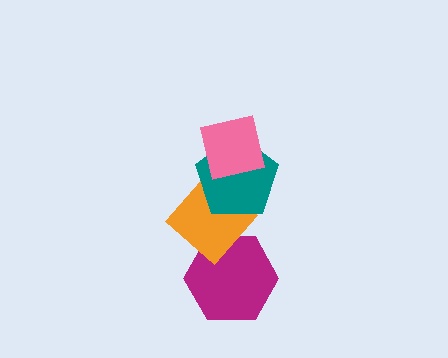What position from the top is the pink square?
The pink square is 1st from the top.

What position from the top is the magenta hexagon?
The magenta hexagon is 4th from the top.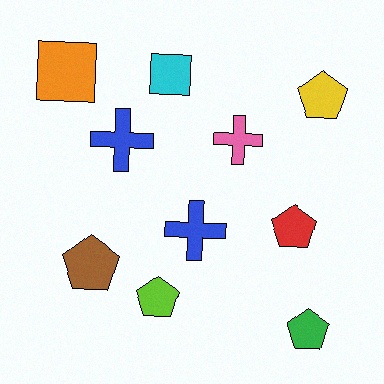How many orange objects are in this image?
There is 1 orange object.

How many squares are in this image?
There are 2 squares.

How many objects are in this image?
There are 10 objects.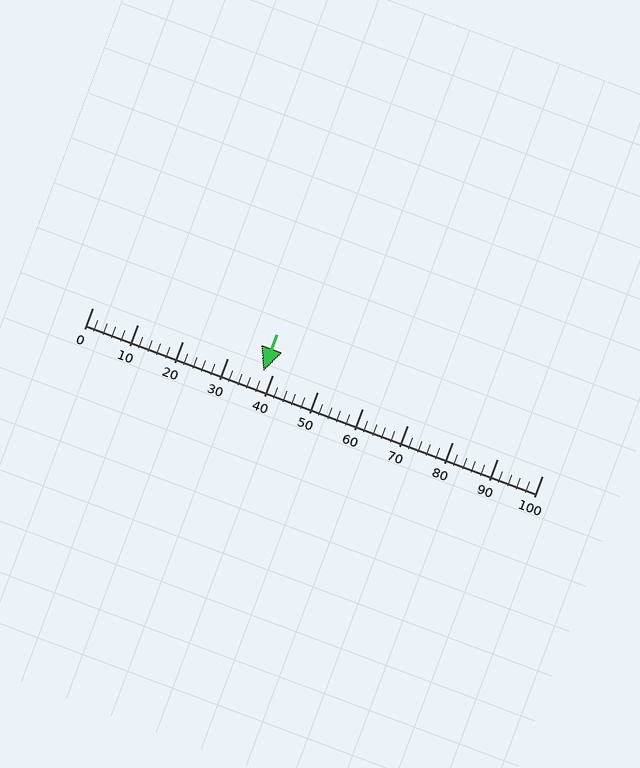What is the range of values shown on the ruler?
The ruler shows values from 0 to 100.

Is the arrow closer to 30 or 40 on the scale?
The arrow is closer to 40.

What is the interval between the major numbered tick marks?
The major tick marks are spaced 10 units apart.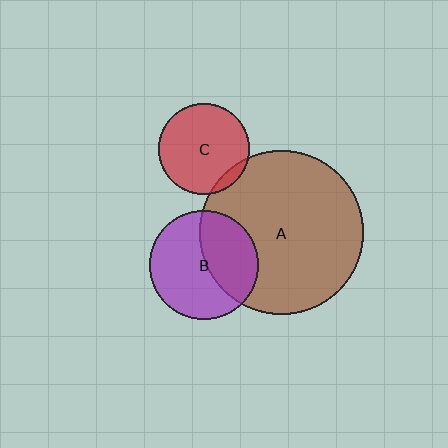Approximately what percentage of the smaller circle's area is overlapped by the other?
Approximately 10%.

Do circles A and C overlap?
Yes.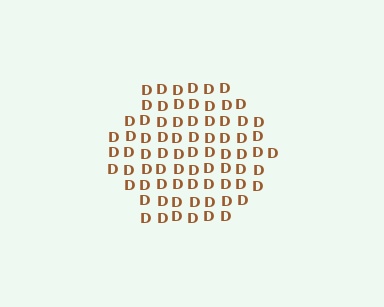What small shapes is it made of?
It is made of small letter D's.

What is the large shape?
The large shape is a hexagon.